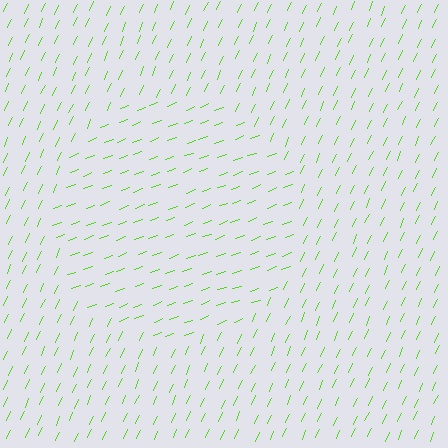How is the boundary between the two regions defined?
The boundary is defined purely by a change in line orientation (approximately 45 degrees difference). All lines are the same color and thickness.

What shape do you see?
I see a circle.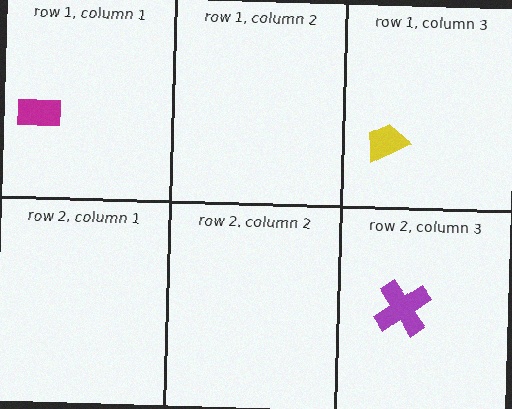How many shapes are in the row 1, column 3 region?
1.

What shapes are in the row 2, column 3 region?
The purple cross.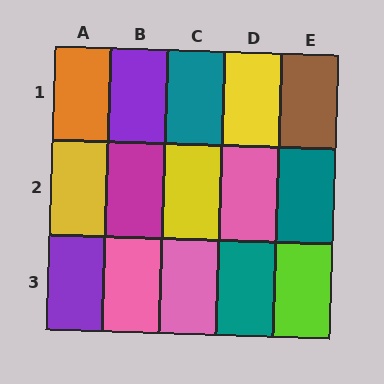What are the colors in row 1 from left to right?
Orange, purple, teal, yellow, brown.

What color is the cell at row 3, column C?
Pink.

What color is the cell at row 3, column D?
Teal.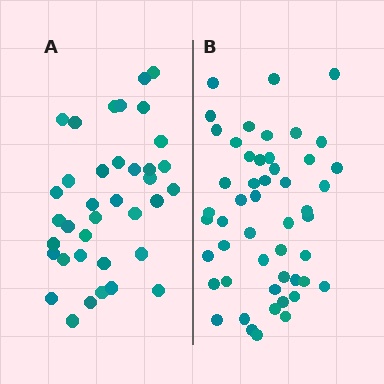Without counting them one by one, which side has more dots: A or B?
Region B (the right region) has more dots.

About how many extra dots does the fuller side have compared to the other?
Region B has approximately 15 more dots than region A.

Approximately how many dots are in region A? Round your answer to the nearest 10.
About 40 dots. (The exact count is 37, which rounds to 40.)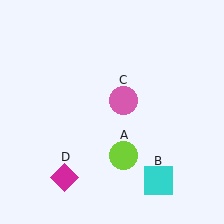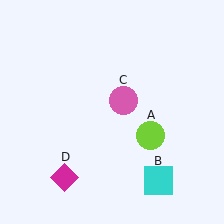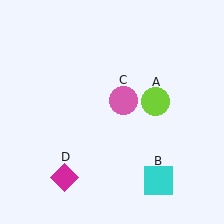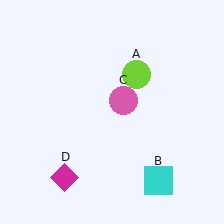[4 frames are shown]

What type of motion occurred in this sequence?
The lime circle (object A) rotated counterclockwise around the center of the scene.